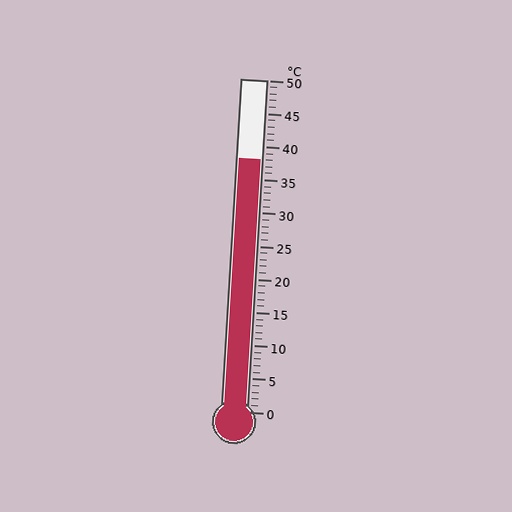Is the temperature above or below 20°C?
The temperature is above 20°C.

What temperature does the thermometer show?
The thermometer shows approximately 38°C.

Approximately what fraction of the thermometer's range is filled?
The thermometer is filled to approximately 75% of its range.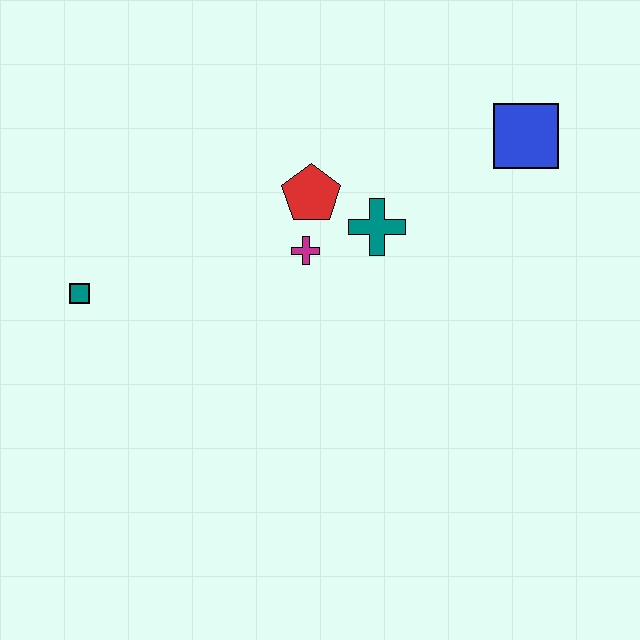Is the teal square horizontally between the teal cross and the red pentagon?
No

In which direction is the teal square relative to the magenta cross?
The teal square is to the left of the magenta cross.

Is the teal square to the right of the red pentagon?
No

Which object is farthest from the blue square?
The teal square is farthest from the blue square.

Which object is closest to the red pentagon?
The magenta cross is closest to the red pentagon.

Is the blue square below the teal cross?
No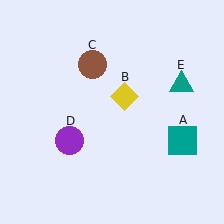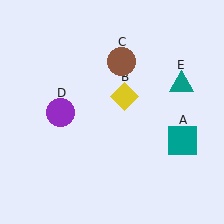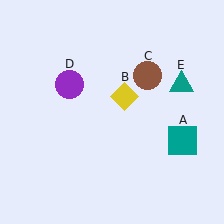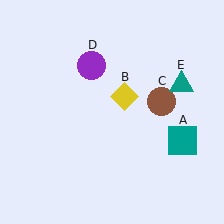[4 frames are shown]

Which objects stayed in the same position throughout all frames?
Teal square (object A) and yellow diamond (object B) and teal triangle (object E) remained stationary.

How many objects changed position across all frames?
2 objects changed position: brown circle (object C), purple circle (object D).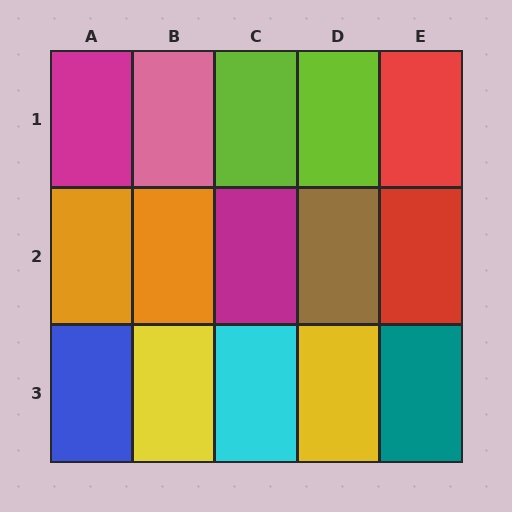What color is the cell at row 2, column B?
Orange.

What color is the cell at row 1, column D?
Lime.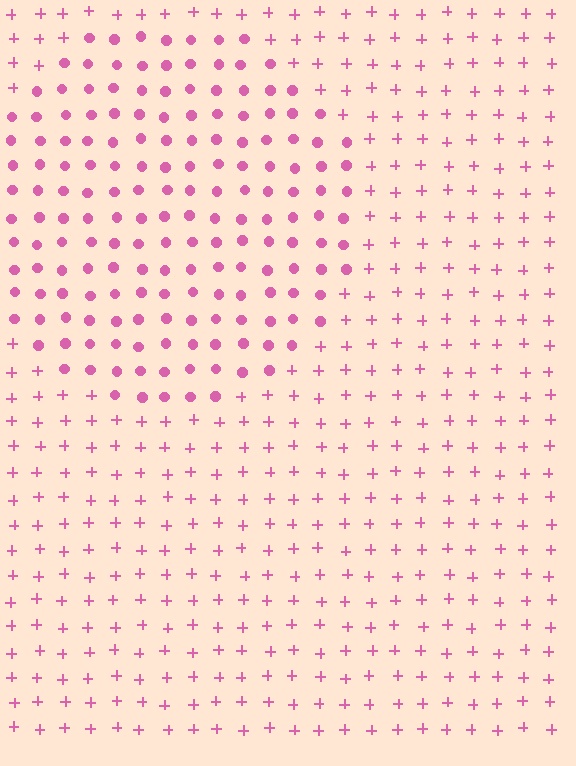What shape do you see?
I see a circle.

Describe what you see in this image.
The image is filled with small pink elements arranged in a uniform grid. A circle-shaped region contains circles, while the surrounding area contains plus signs. The boundary is defined purely by the change in element shape.